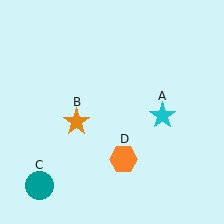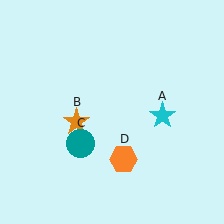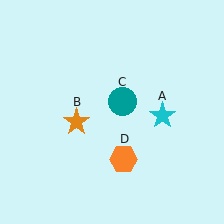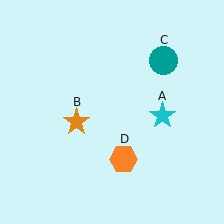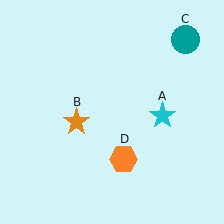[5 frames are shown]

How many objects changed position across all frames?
1 object changed position: teal circle (object C).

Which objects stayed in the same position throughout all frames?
Cyan star (object A) and orange star (object B) and orange hexagon (object D) remained stationary.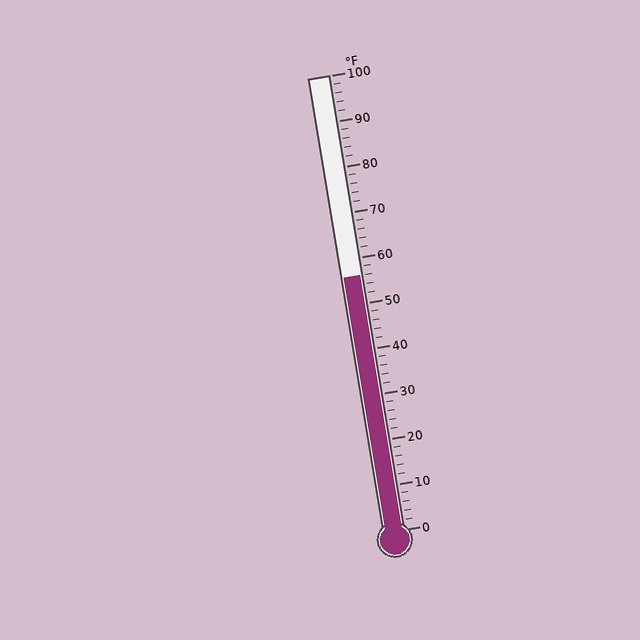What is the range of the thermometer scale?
The thermometer scale ranges from 0°F to 100°F.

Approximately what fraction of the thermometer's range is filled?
The thermometer is filled to approximately 55% of its range.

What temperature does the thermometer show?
The thermometer shows approximately 56°F.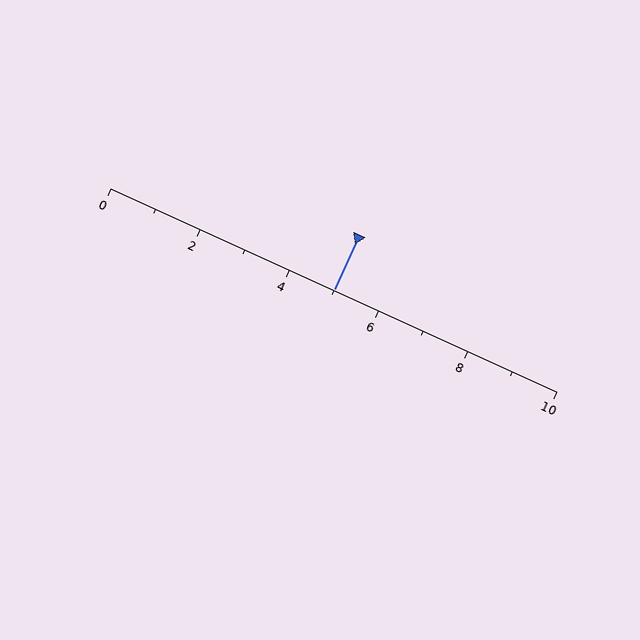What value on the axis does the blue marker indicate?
The marker indicates approximately 5.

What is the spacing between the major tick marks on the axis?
The major ticks are spaced 2 apart.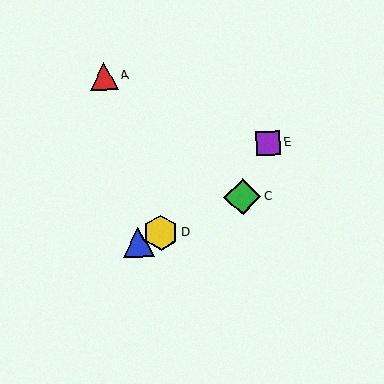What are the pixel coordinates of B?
Object B is at (138, 242).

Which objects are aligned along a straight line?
Objects B, C, D are aligned along a straight line.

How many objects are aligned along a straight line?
3 objects (B, C, D) are aligned along a straight line.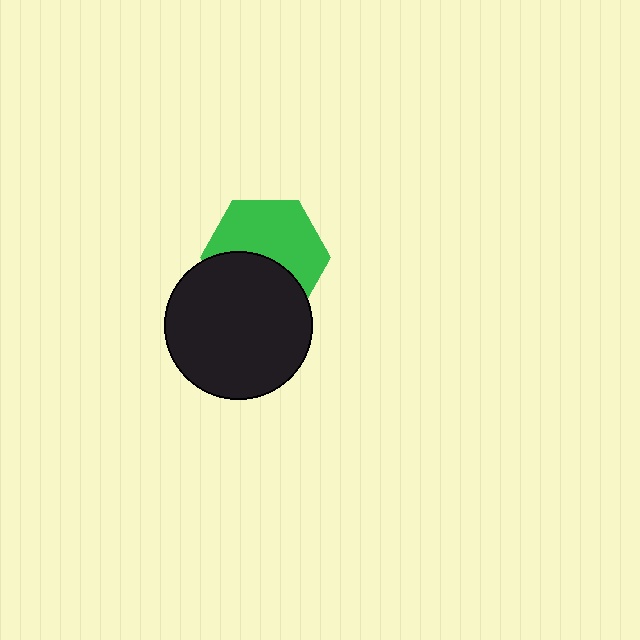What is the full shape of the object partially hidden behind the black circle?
The partially hidden object is a green hexagon.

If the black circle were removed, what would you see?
You would see the complete green hexagon.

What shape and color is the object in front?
The object in front is a black circle.